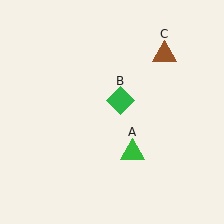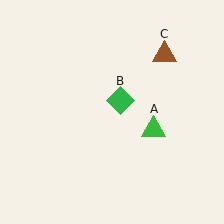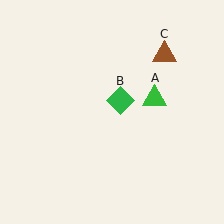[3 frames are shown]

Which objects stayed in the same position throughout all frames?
Green diamond (object B) and brown triangle (object C) remained stationary.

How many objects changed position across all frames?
1 object changed position: green triangle (object A).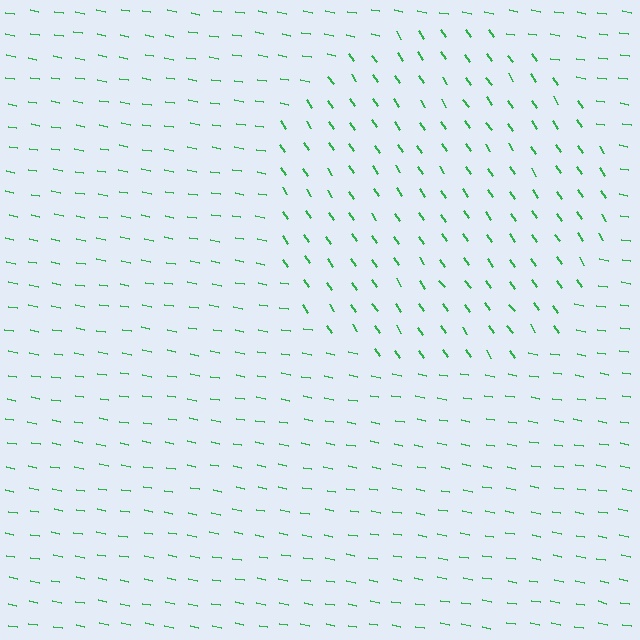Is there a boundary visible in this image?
Yes, there is a texture boundary formed by a change in line orientation.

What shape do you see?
I see a circle.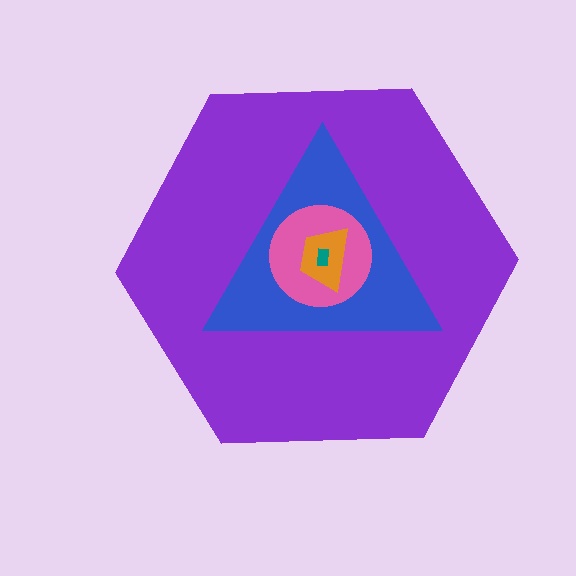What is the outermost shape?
The purple hexagon.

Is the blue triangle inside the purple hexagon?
Yes.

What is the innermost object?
The teal rectangle.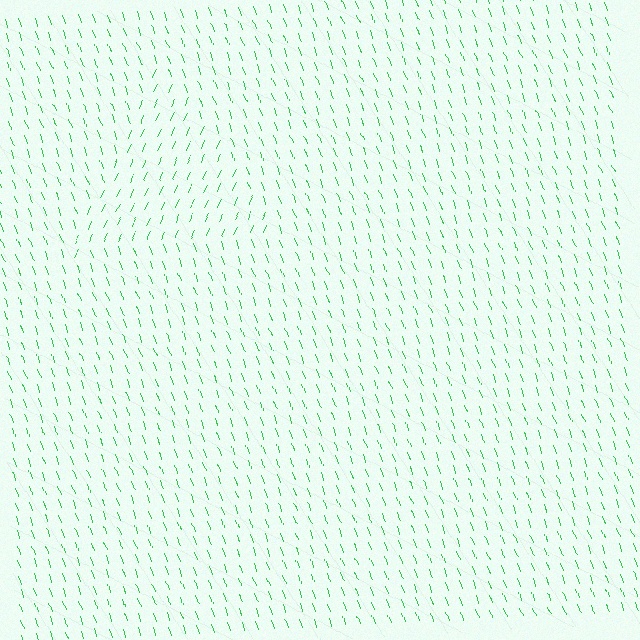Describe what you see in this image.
The image is filled with small green line segments. A triangle region in the image has lines oriented differently from the surrounding lines, creating a visible texture boundary.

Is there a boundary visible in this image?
Yes, there is a texture boundary formed by a change in line orientation.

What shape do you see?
I see a triangle.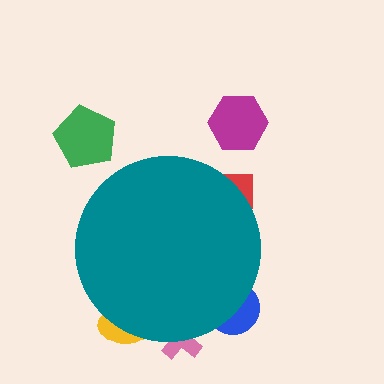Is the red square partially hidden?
Yes, the red square is partially hidden behind the teal circle.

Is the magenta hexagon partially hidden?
No, the magenta hexagon is fully visible.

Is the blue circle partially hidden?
Yes, the blue circle is partially hidden behind the teal circle.